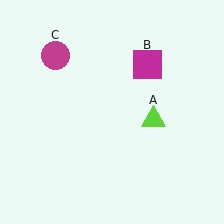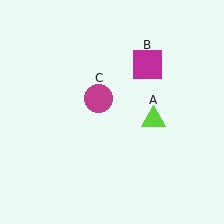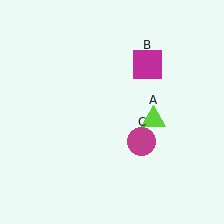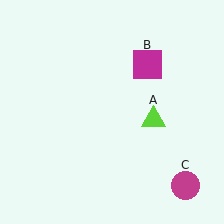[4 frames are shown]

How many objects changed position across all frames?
1 object changed position: magenta circle (object C).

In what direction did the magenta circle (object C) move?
The magenta circle (object C) moved down and to the right.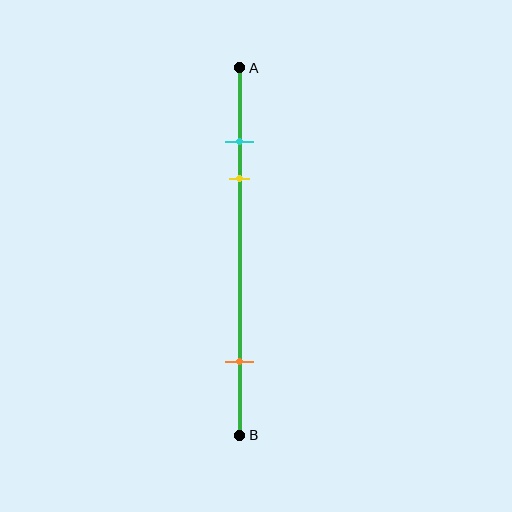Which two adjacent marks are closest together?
The cyan and yellow marks are the closest adjacent pair.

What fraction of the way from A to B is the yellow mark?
The yellow mark is approximately 30% (0.3) of the way from A to B.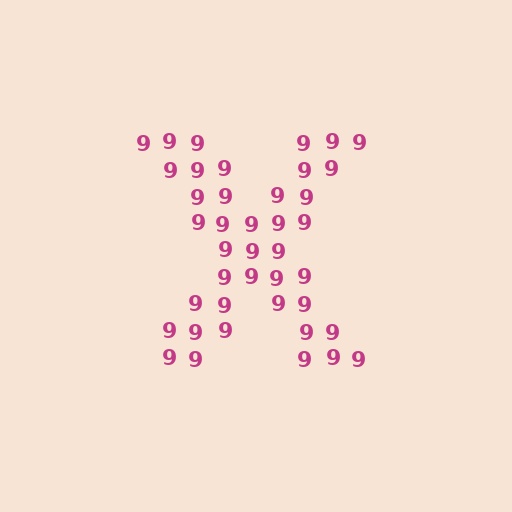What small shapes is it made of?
It is made of small digit 9's.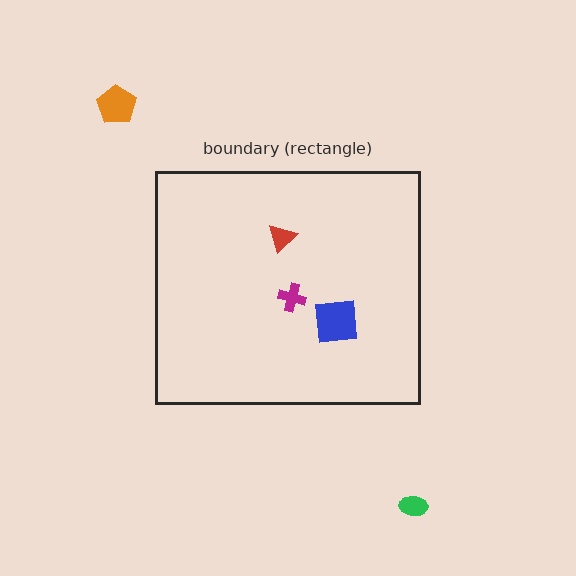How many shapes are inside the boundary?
3 inside, 2 outside.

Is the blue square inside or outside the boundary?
Inside.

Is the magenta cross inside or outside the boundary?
Inside.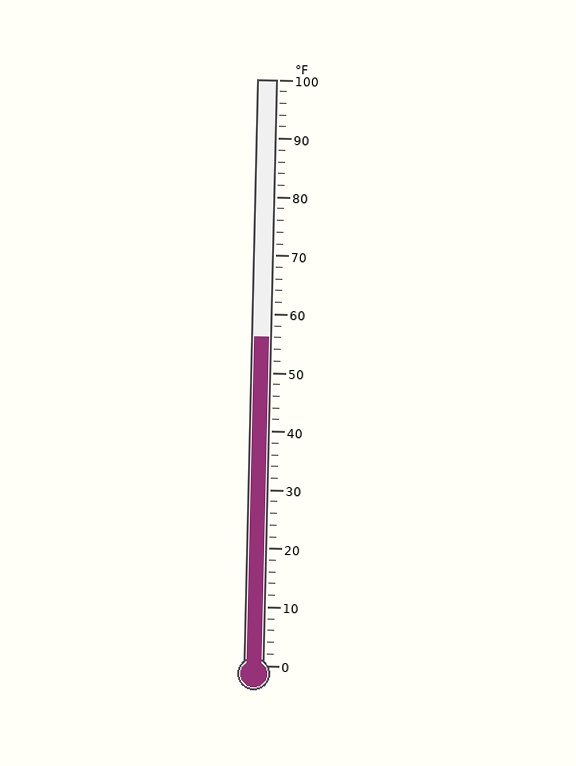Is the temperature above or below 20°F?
The temperature is above 20°F.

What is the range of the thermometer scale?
The thermometer scale ranges from 0°F to 100°F.